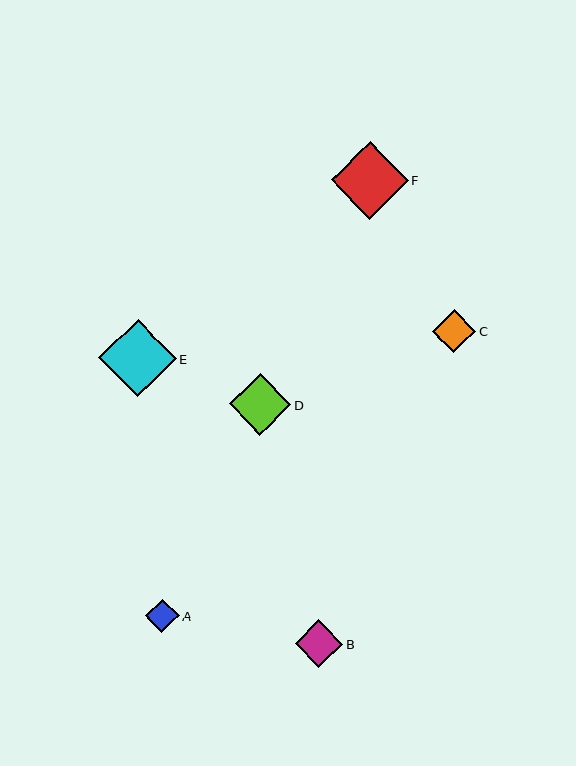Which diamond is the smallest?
Diamond A is the smallest with a size of approximately 34 pixels.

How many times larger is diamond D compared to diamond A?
Diamond D is approximately 1.8 times the size of diamond A.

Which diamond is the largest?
Diamond E is the largest with a size of approximately 77 pixels.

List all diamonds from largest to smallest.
From largest to smallest: E, F, D, B, C, A.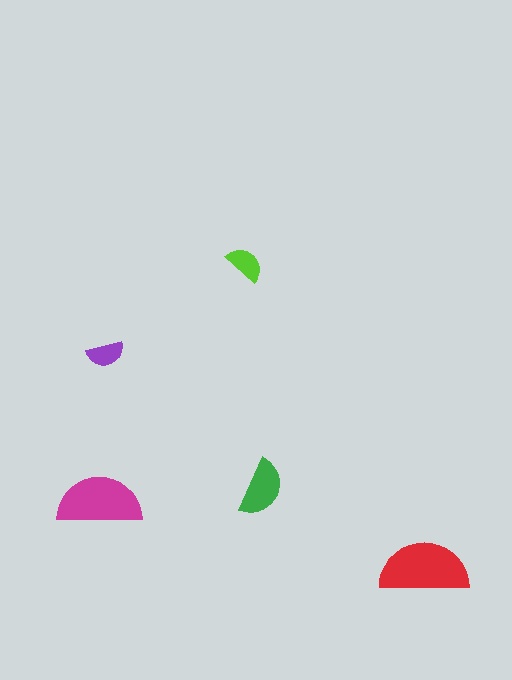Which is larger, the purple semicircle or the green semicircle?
The green one.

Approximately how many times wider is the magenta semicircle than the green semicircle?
About 1.5 times wider.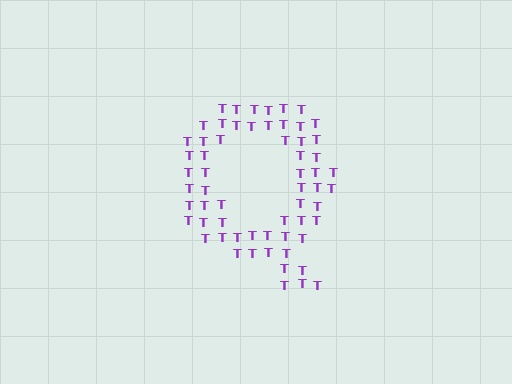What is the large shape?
The large shape is the letter Q.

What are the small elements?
The small elements are letter T's.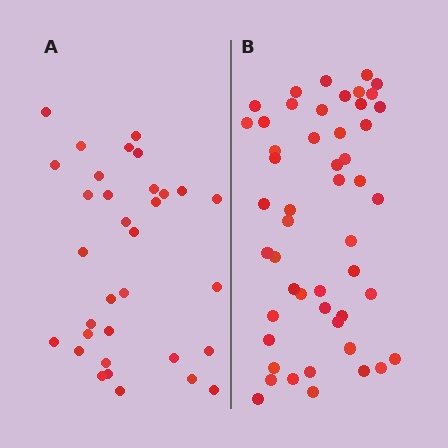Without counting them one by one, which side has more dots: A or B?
Region B (the right region) has more dots.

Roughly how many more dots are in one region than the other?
Region B has approximately 15 more dots than region A.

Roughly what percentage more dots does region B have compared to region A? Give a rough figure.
About 50% more.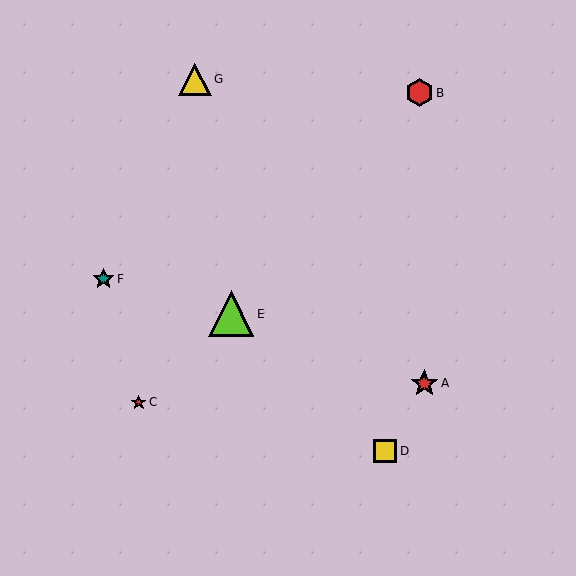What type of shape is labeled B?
Shape B is a red hexagon.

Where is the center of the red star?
The center of the red star is at (139, 402).